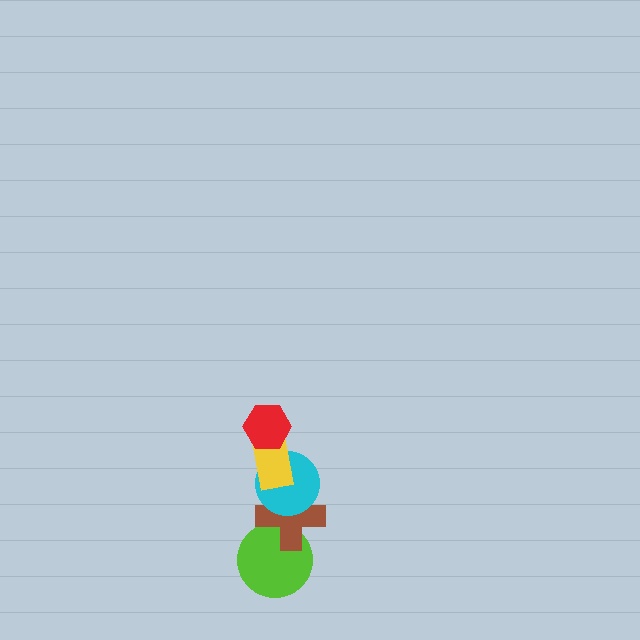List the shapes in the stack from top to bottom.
From top to bottom: the red hexagon, the yellow rectangle, the cyan circle, the brown cross, the lime circle.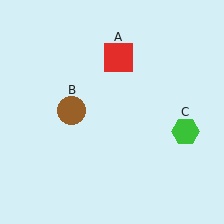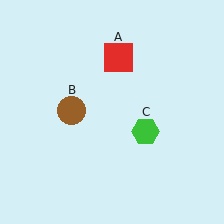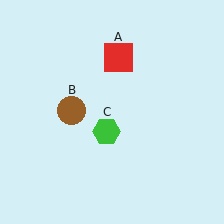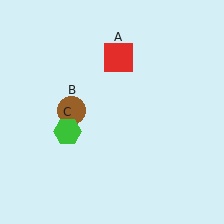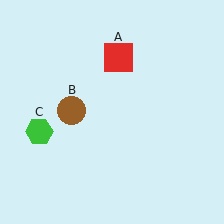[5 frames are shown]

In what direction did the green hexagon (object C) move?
The green hexagon (object C) moved left.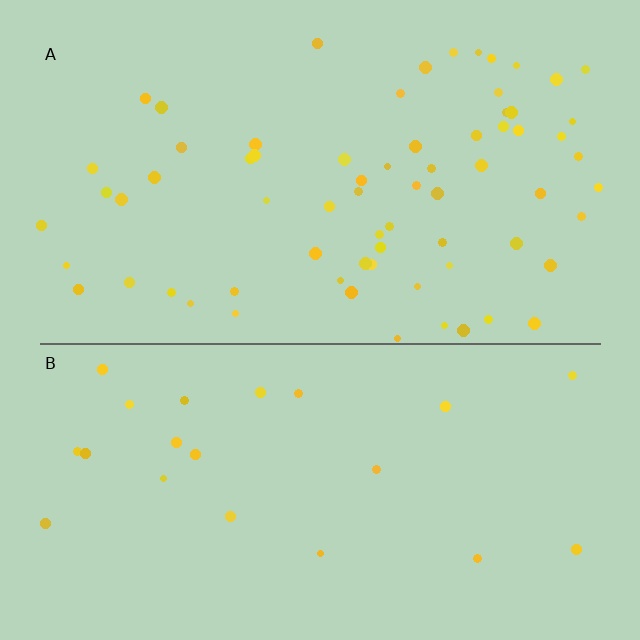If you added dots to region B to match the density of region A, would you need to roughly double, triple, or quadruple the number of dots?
Approximately triple.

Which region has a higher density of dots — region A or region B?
A (the top).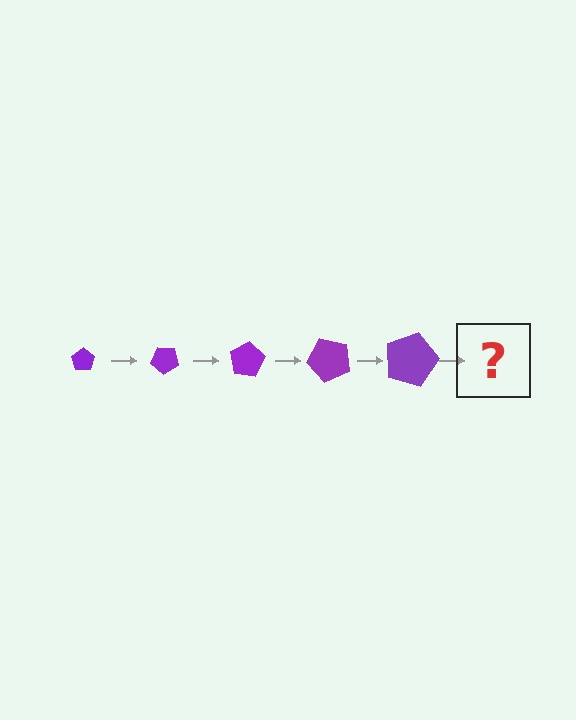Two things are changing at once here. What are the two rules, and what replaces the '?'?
The two rules are that the pentagon grows larger each step and it rotates 40 degrees each step. The '?' should be a pentagon, larger than the previous one and rotated 200 degrees from the start.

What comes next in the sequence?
The next element should be a pentagon, larger than the previous one and rotated 200 degrees from the start.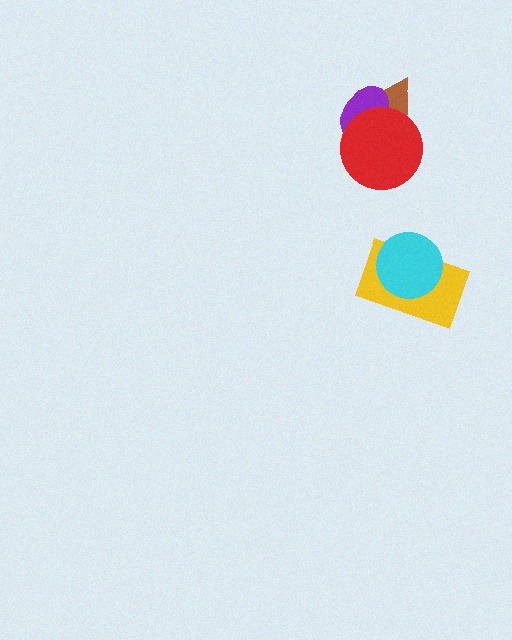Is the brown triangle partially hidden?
Yes, it is partially covered by another shape.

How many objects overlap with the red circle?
2 objects overlap with the red circle.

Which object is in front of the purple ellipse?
The red circle is in front of the purple ellipse.